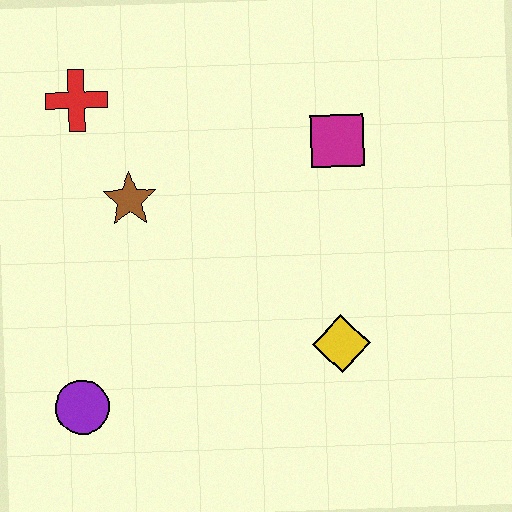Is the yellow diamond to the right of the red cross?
Yes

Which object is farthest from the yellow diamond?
The red cross is farthest from the yellow diamond.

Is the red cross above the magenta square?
Yes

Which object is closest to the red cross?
The brown star is closest to the red cross.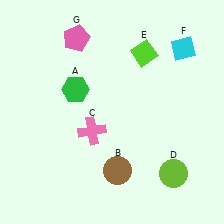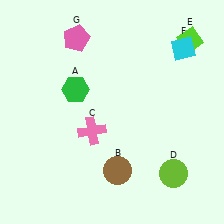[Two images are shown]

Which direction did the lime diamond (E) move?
The lime diamond (E) moved right.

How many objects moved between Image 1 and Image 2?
1 object moved between the two images.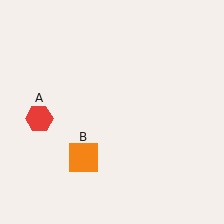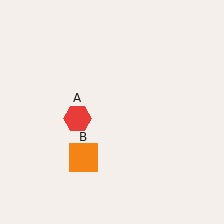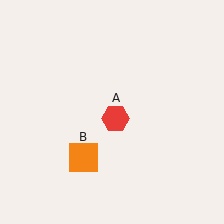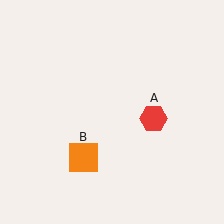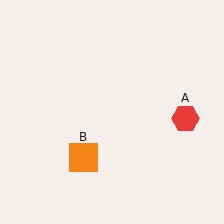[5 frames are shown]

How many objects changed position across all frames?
1 object changed position: red hexagon (object A).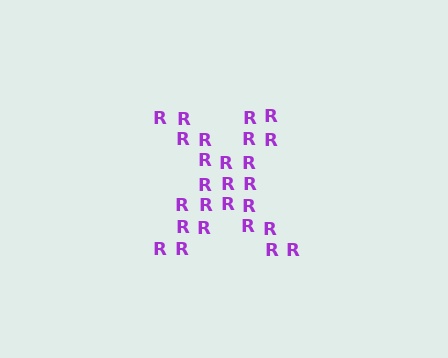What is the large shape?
The large shape is the letter X.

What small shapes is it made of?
It is made of small letter R's.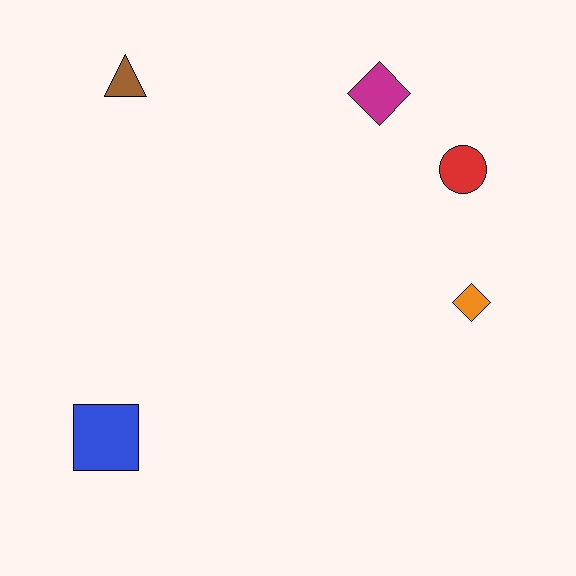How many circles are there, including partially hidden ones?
There is 1 circle.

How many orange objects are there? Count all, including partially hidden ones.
There is 1 orange object.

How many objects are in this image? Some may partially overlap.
There are 5 objects.